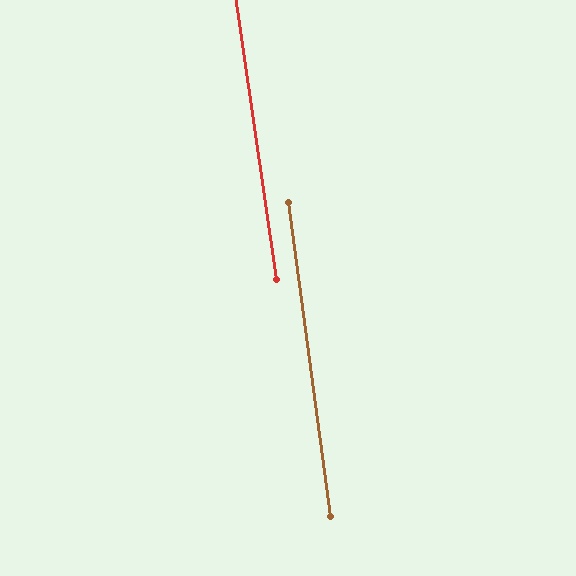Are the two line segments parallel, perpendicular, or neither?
Parallel — their directions differ by only 0.6°.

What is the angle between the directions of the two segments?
Approximately 1 degree.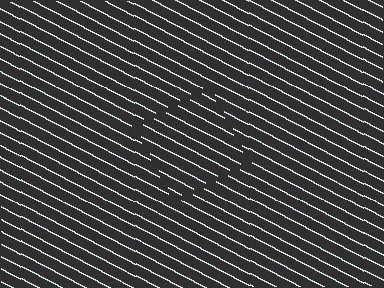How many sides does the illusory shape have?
4 sides — the line-ends trace a square.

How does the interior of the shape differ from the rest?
The interior of the shape contains the same grating, shifted by half a period — the contour is defined by the phase discontinuity where line-ends from the inner and outer gratings abut.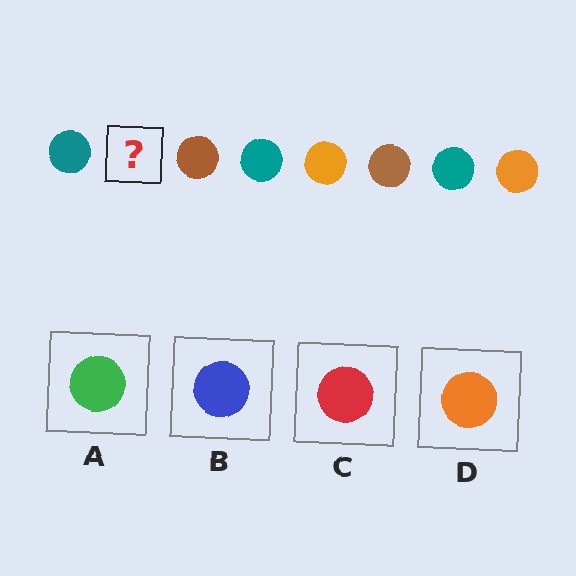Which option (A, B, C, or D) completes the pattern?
D.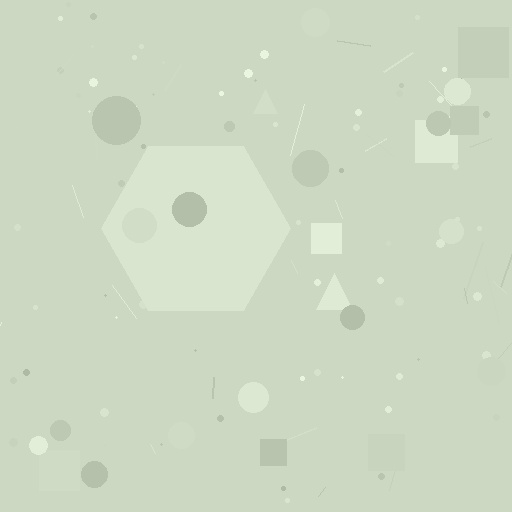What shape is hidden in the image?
A hexagon is hidden in the image.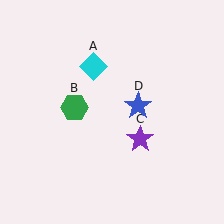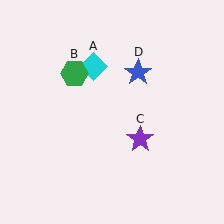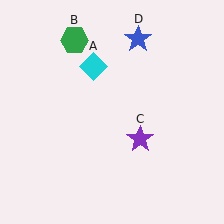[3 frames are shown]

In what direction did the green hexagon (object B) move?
The green hexagon (object B) moved up.